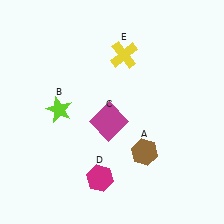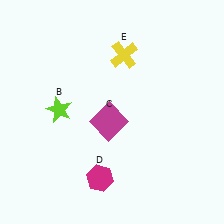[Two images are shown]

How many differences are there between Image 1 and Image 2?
There is 1 difference between the two images.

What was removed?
The brown hexagon (A) was removed in Image 2.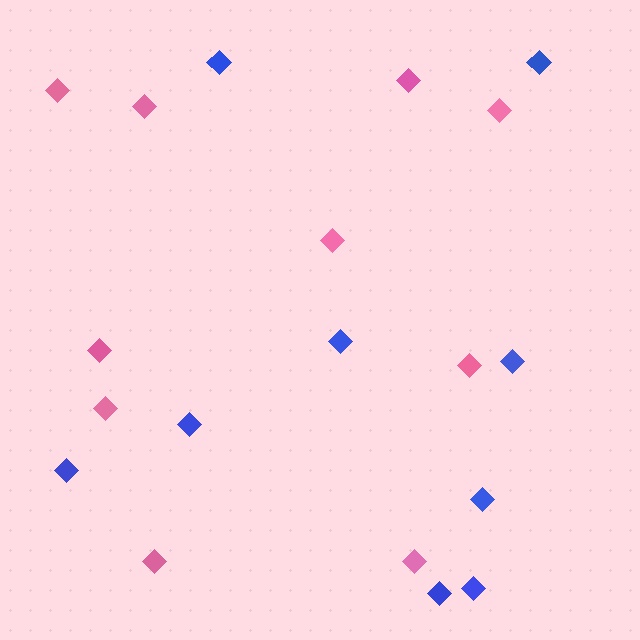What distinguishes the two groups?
There are 2 groups: one group of pink diamonds (10) and one group of blue diamonds (9).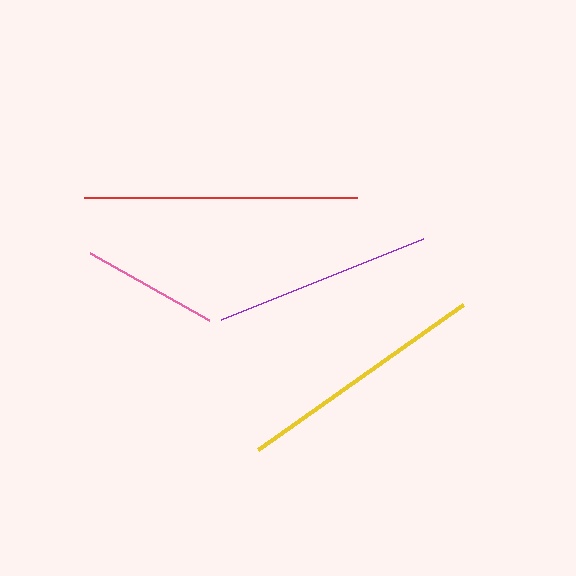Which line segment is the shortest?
The pink line is the shortest at approximately 137 pixels.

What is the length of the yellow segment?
The yellow segment is approximately 252 pixels long.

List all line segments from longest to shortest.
From longest to shortest: red, yellow, purple, pink.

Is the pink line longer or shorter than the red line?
The red line is longer than the pink line.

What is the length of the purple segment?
The purple segment is approximately 217 pixels long.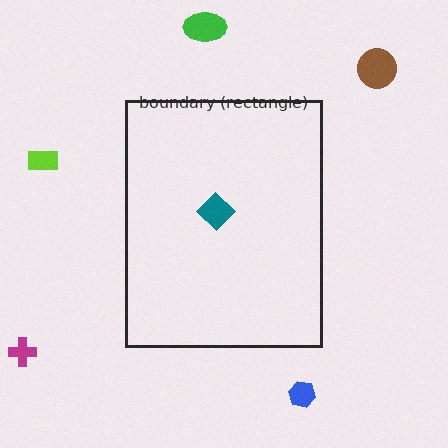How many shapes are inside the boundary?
1 inside, 5 outside.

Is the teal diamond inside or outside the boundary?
Inside.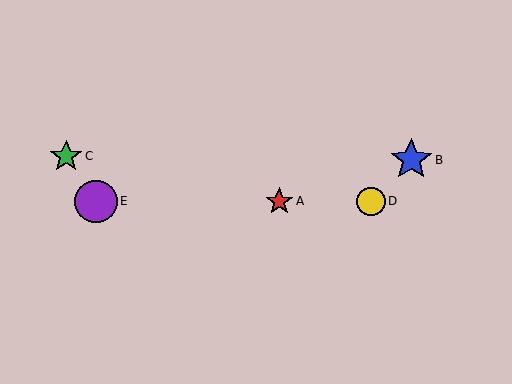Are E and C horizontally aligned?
No, E is at y≈201 and C is at y≈156.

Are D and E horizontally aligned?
Yes, both are at y≈201.